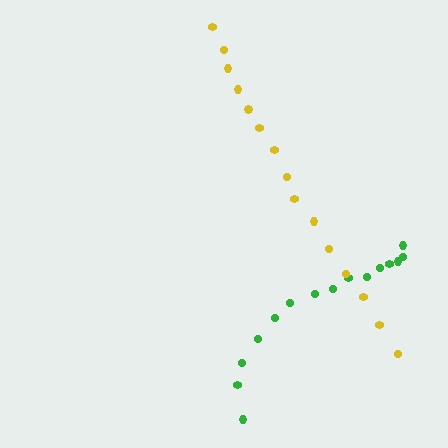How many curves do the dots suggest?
There are 2 distinct paths.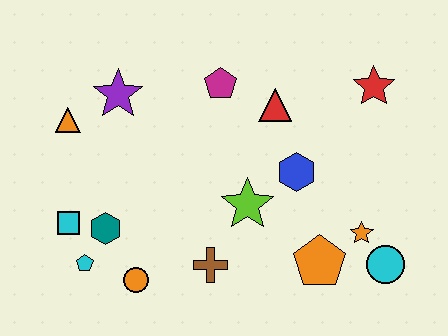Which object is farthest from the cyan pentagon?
The red star is farthest from the cyan pentagon.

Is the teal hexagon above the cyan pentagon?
Yes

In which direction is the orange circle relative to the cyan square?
The orange circle is to the right of the cyan square.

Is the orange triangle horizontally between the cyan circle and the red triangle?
No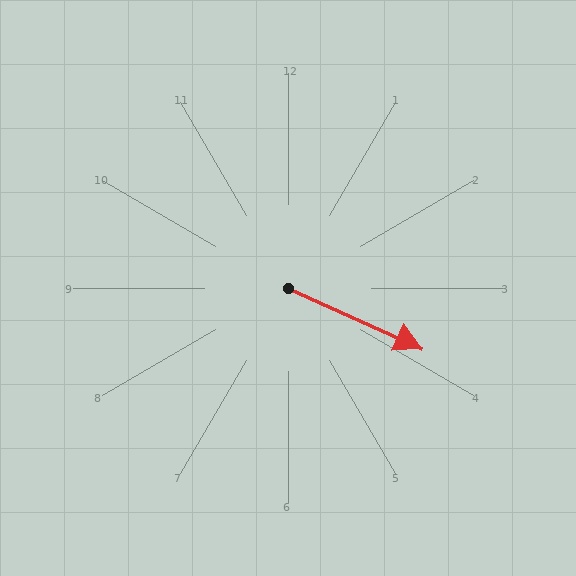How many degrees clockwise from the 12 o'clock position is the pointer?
Approximately 114 degrees.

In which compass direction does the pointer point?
Southeast.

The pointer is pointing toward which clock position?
Roughly 4 o'clock.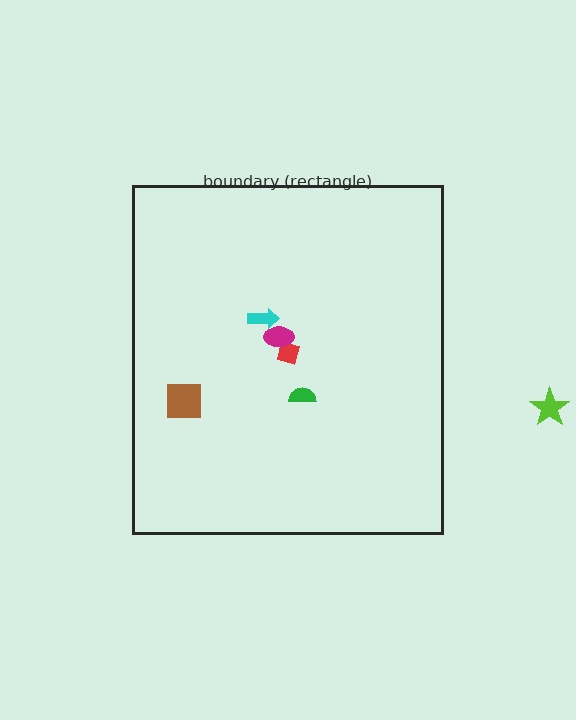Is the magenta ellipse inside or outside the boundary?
Inside.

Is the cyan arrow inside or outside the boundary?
Inside.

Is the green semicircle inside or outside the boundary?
Inside.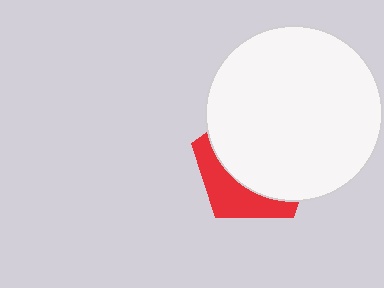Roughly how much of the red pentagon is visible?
A small part of it is visible (roughly 31%).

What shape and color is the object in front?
The object in front is a white circle.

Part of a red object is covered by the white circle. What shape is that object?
It is a pentagon.